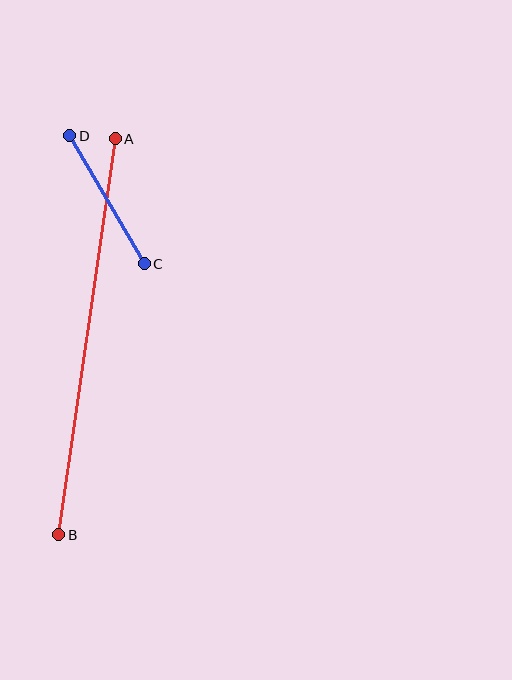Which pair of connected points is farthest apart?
Points A and B are farthest apart.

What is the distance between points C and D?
The distance is approximately 148 pixels.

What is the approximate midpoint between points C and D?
The midpoint is at approximately (107, 200) pixels.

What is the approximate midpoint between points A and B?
The midpoint is at approximately (87, 337) pixels.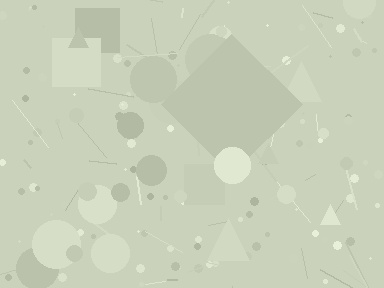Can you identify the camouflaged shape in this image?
The camouflaged shape is a diamond.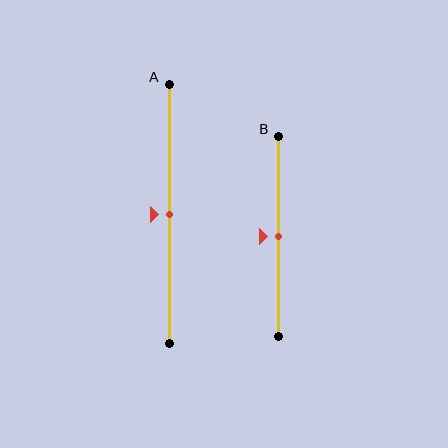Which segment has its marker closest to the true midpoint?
Segment A has its marker closest to the true midpoint.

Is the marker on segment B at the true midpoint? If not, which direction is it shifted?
Yes, the marker on segment B is at the true midpoint.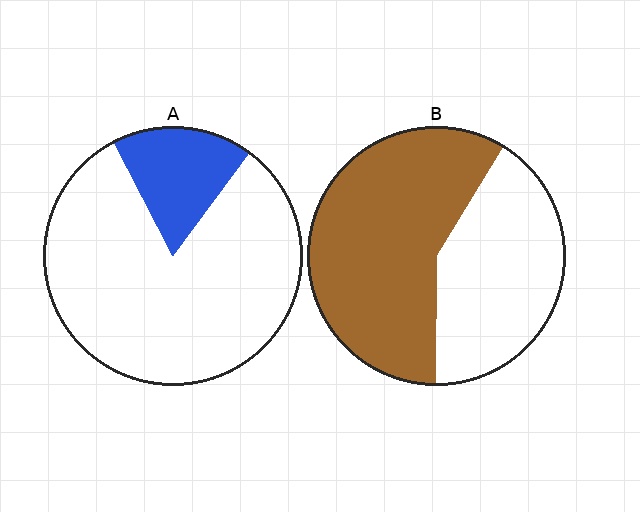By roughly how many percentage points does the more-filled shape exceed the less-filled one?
By roughly 40 percentage points (B over A).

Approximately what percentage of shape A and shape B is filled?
A is approximately 20% and B is approximately 60%.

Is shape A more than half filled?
No.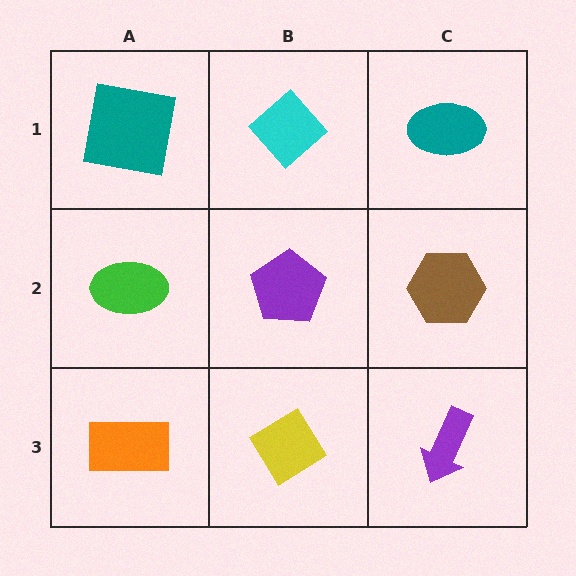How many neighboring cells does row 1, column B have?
3.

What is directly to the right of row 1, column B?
A teal ellipse.